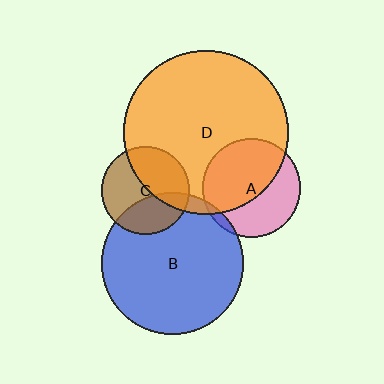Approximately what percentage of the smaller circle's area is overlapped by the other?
Approximately 35%.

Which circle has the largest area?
Circle D (orange).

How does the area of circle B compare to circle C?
Approximately 2.6 times.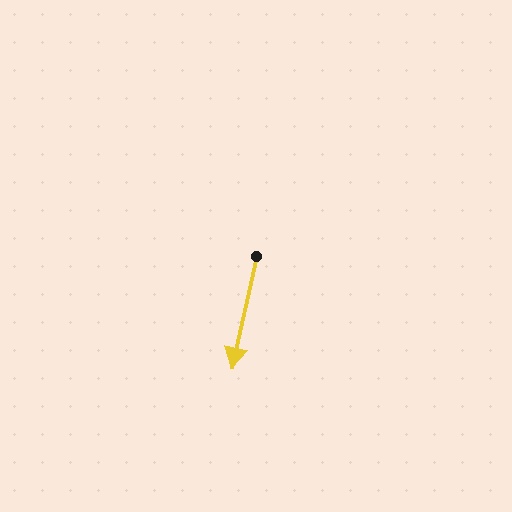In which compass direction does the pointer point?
South.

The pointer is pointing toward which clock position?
Roughly 6 o'clock.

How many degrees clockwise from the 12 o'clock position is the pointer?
Approximately 192 degrees.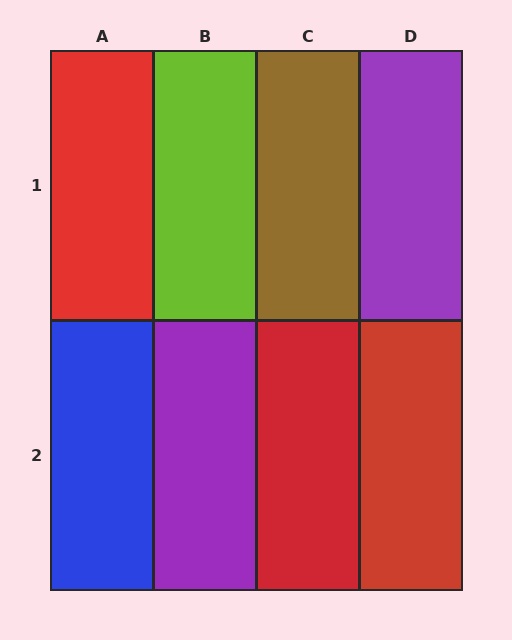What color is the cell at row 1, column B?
Lime.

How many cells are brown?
1 cell is brown.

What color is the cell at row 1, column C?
Brown.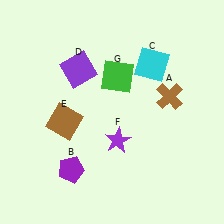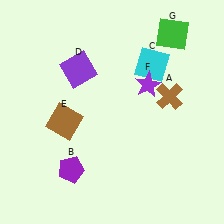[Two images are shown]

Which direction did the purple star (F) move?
The purple star (F) moved up.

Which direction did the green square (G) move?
The green square (G) moved right.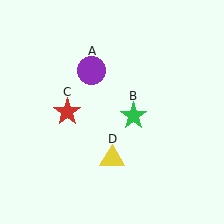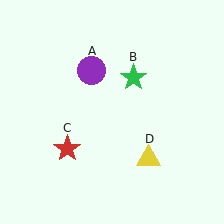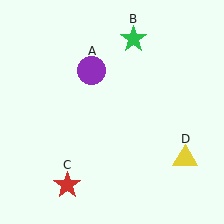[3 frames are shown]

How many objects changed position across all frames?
3 objects changed position: green star (object B), red star (object C), yellow triangle (object D).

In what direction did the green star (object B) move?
The green star (object B) moved up.